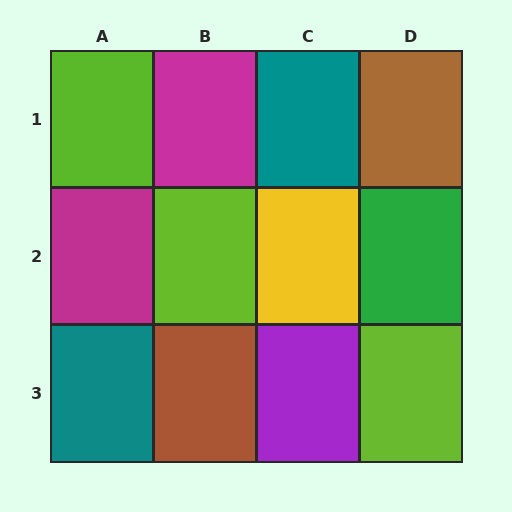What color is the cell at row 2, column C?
Yellow.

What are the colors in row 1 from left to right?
Lime, magenta, teal, brown.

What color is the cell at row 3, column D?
Lime.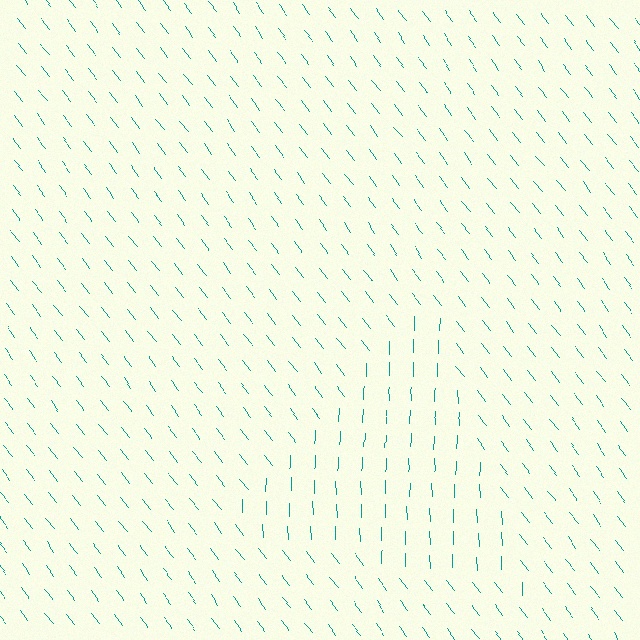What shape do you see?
I see a triangle.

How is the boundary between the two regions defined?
The boundary is defined purely by a change in line orientation (approximately 37 degrees difference). All lines are the same color and thickness.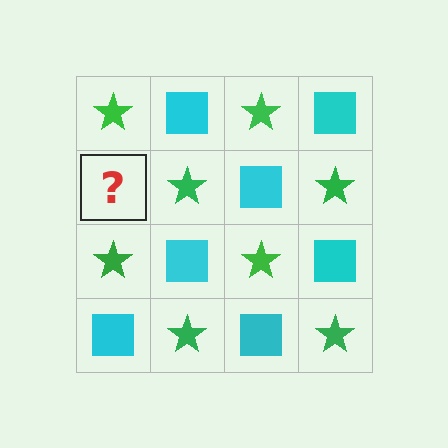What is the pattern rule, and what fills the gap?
The rule is that it alternates green star and cyan square in a checkerboard pattern. The gap should be filled with a cyan square.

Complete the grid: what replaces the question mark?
The question mark should be replaced with a cyan square.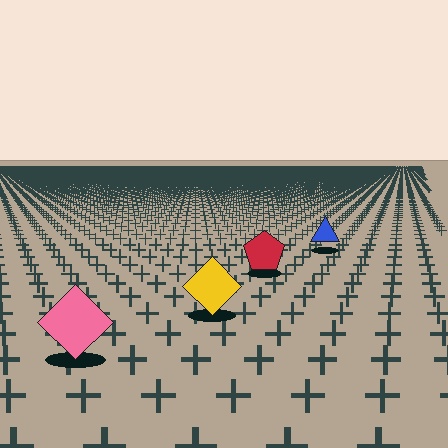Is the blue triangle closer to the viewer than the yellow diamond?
No. The yellow diamond is closer — you can tell from the texture gradient: the ground texture is coarser near it.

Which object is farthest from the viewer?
The blue triangle is farthest from the viewer. It appears smaller and the ground texture around it is denser.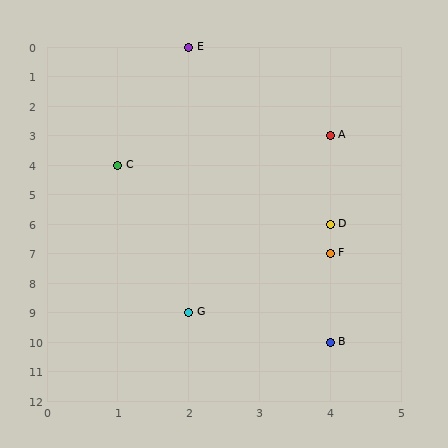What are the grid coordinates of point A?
Point A is at grid coordinates (4, 3).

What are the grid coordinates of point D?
Point D is at grid coordinates (4, 6).